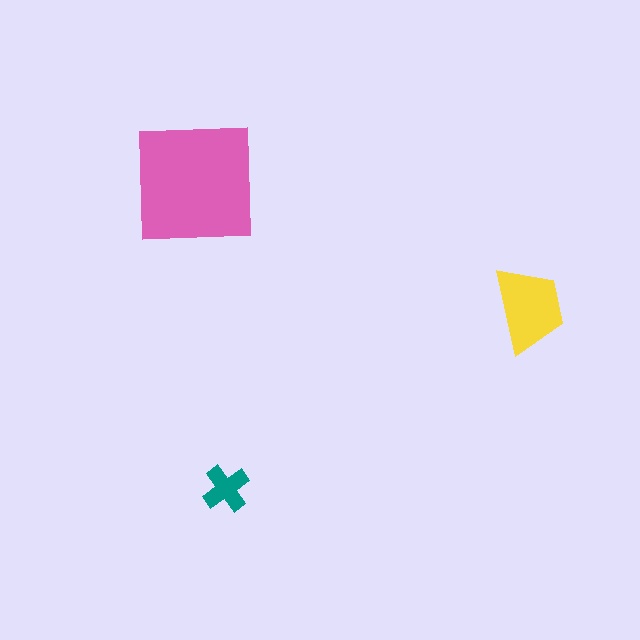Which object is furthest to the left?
The pink square is leftmost.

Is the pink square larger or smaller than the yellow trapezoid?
Larger.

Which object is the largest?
The pink square.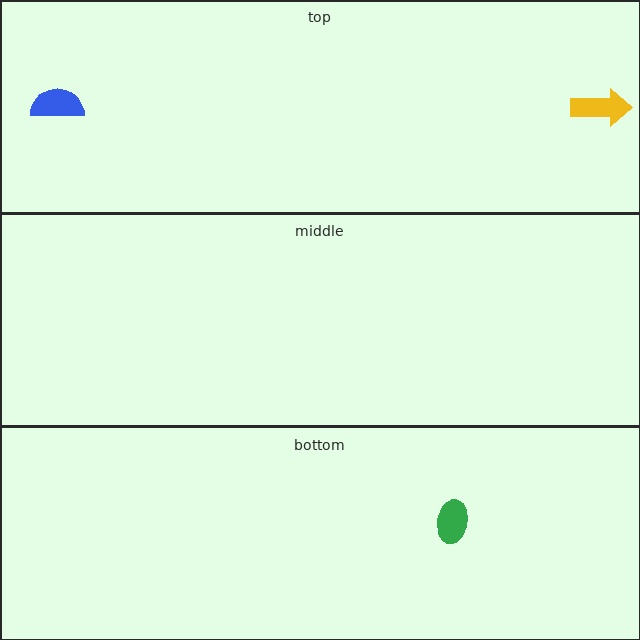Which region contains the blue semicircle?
The top region.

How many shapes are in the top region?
2.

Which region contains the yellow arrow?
The top region.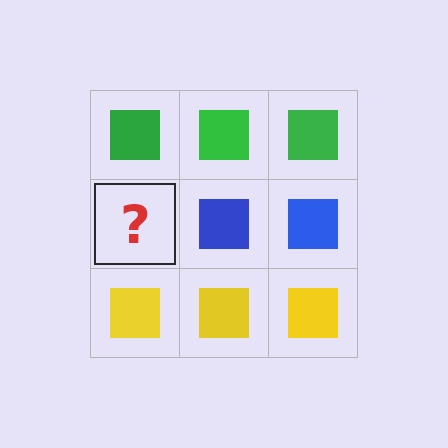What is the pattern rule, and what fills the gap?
The rule is that each row has a consistent color. The gap should be filled with a blue square.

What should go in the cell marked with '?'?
The missing cell should contain a blue square.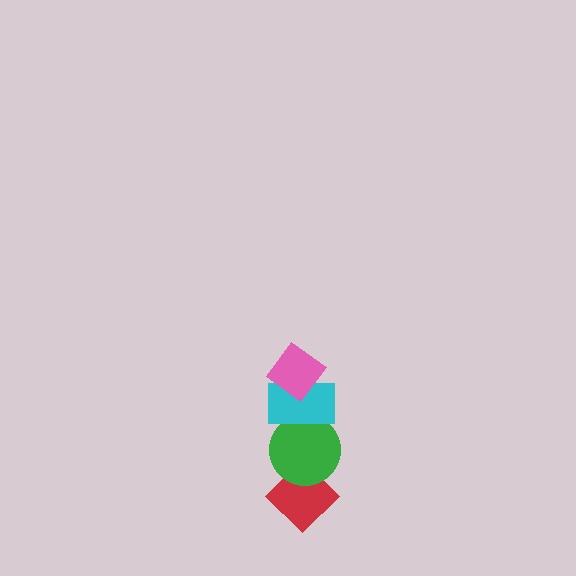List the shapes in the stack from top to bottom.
From top to bottom: the pink diamond, the cyan rectangle, the green circle, the red diamond.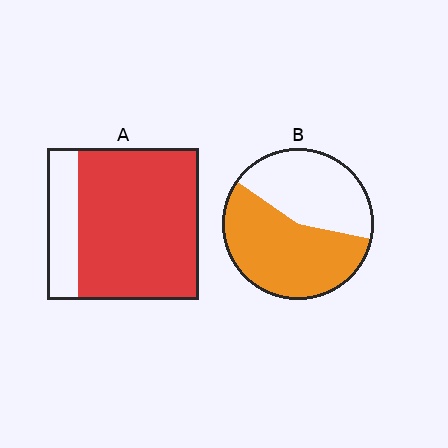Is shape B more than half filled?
Yes.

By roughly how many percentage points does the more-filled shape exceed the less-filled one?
By roughly 25 percentage points (A over B).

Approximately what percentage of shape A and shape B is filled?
A is approximately 80% and B is approximately 55%.